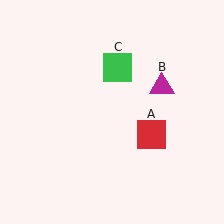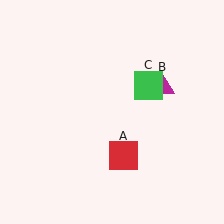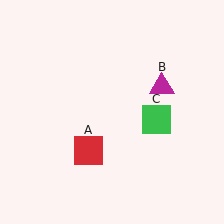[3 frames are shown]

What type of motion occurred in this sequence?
The red square (object A), green square (object C) rotated clockwise around the center of the scene.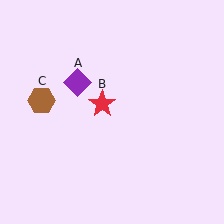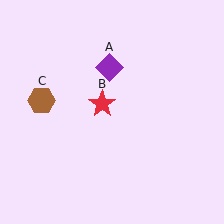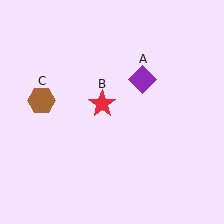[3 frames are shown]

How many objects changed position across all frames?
1 object changed position: purple diamond (object A).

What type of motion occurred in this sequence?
The purple diamond (object A) rotated clockwise around the center of the scene.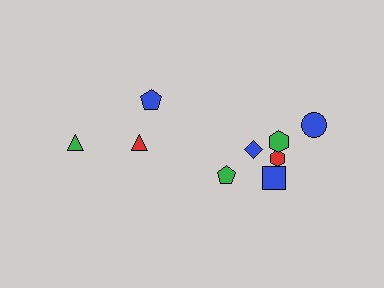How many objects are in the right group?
There are 6 objects.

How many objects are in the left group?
There are 3 objects.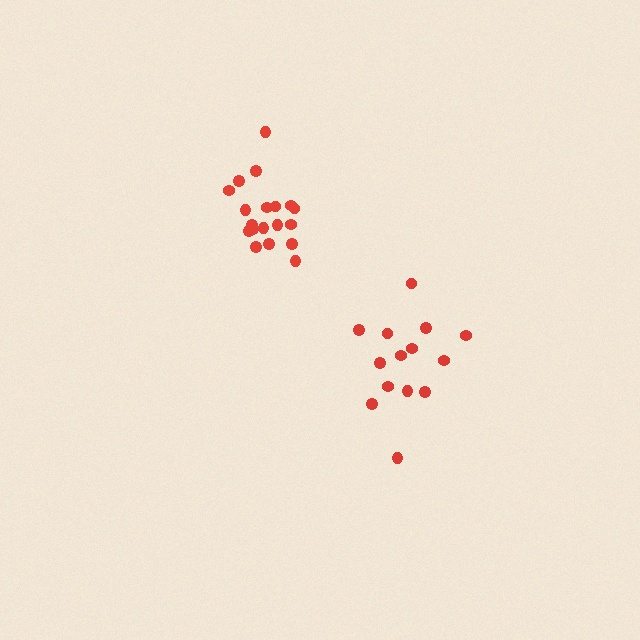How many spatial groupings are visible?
There are 2 spatial groupings.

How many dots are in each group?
Group 1: 14 dots, Group 2: 19 dots (33 total).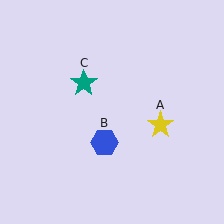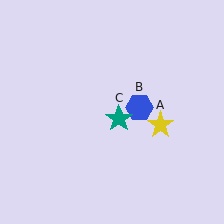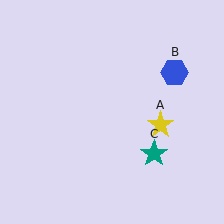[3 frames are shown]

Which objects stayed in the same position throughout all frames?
Yellow star (object A) remained stationary.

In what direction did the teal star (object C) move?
The teal star (object C) moved down and to the right.